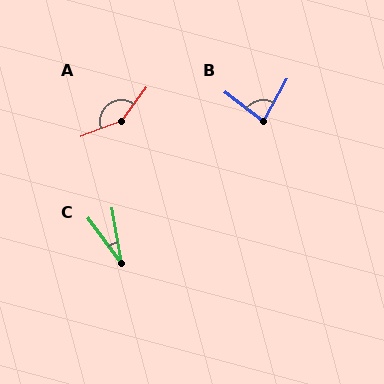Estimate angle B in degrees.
Approximately 81 degrees.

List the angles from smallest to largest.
C (26°), B (81°), A (148°).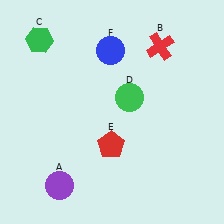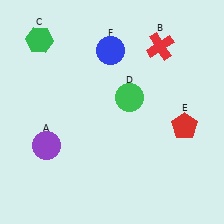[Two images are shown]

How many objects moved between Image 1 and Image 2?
2 objects moved between the two images.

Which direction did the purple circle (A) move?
The purple circle (A) moved up.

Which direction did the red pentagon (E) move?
The red pentagon (E) moved right.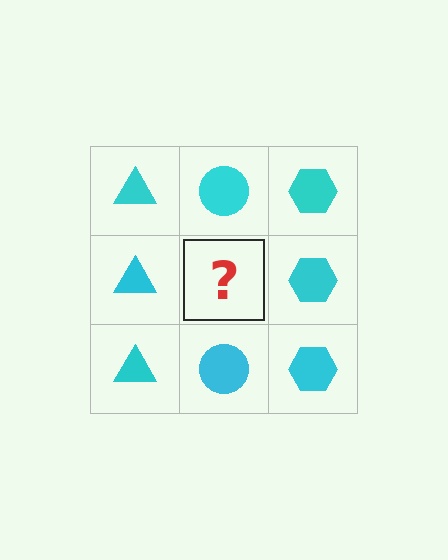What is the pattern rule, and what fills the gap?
The rule is that each column has a consistent shape. The gap should be filled with a cyan circle.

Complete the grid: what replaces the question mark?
The question mark should be replaced with a cyan circle.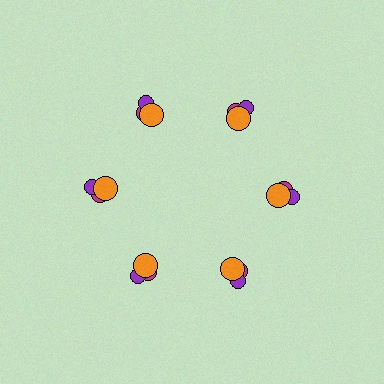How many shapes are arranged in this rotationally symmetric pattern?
There are 18 shapes, arranged in 6 groups of 3.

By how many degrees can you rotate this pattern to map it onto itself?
The pattern maps onto itself every 60 degrees of rotation.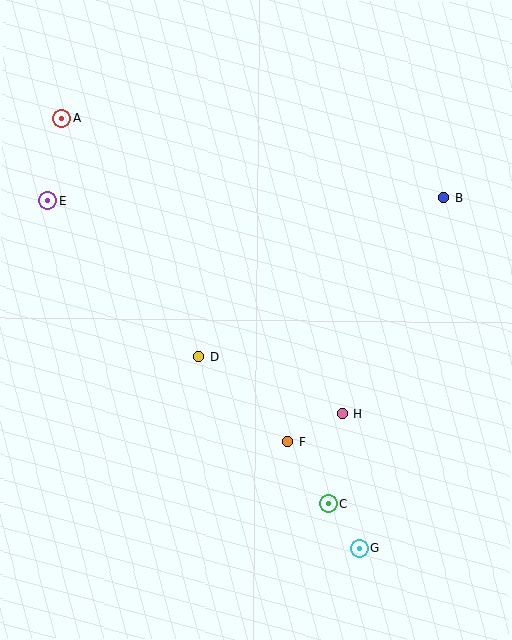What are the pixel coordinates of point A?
Point A is at (62, 118).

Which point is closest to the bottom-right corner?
Point G is closest to the bottom-right corner.